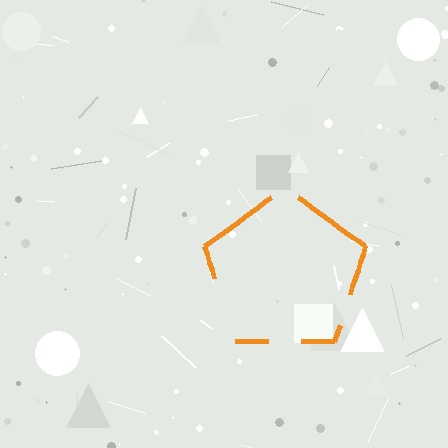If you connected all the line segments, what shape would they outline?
They would outline a pentagon.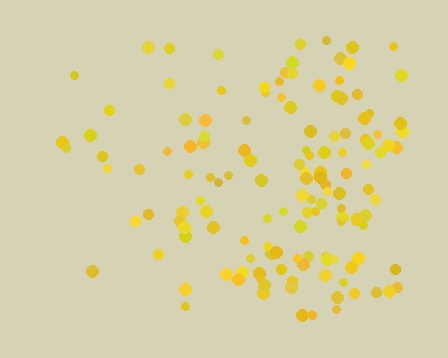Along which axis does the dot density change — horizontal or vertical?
Horizontal.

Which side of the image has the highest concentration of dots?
The right.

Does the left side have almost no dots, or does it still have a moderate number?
Still a moderate number, just noticeably fewer than the right.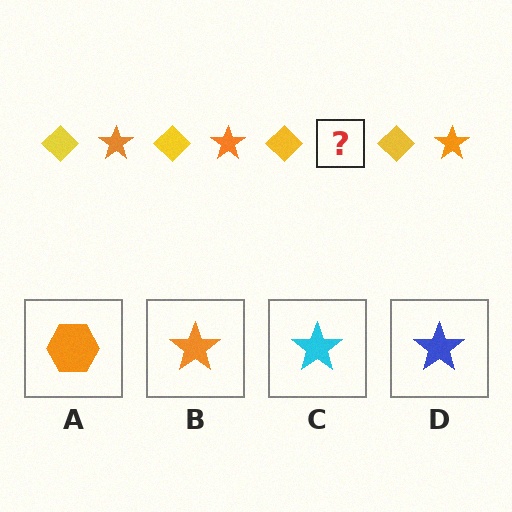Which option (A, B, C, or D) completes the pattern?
B.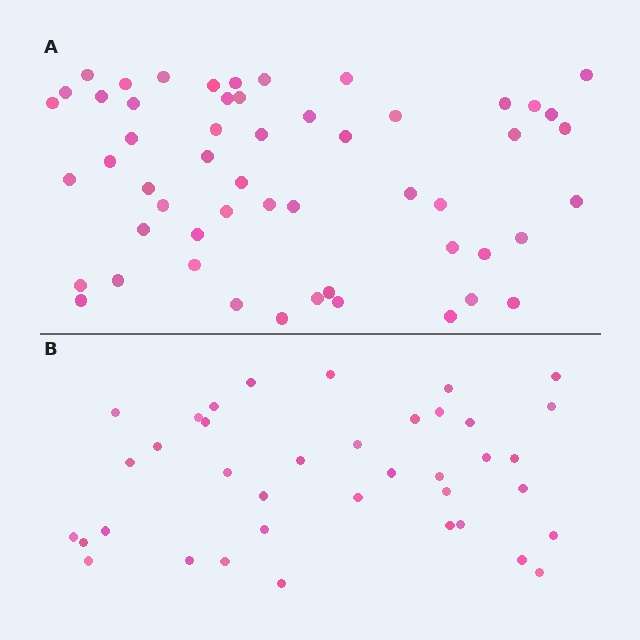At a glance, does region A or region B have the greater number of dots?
Region A (the top region) has more dots.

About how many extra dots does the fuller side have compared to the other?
Region A has approximately 15 more dots than region B.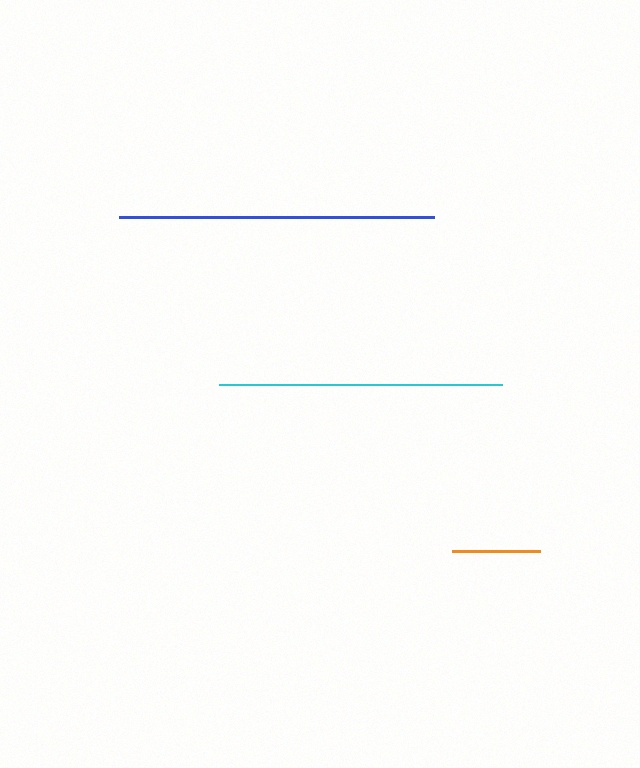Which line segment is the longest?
The blue line is the longest at approximately 315 pixels.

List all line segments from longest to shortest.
From longest to shortest: blue, cyan, orange.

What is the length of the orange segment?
The orange segment is approximately 87 pixels long.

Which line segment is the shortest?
The orange line is the shortest at approximately 87 pixels.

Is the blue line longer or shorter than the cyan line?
The blue line is longer than the cyan line.